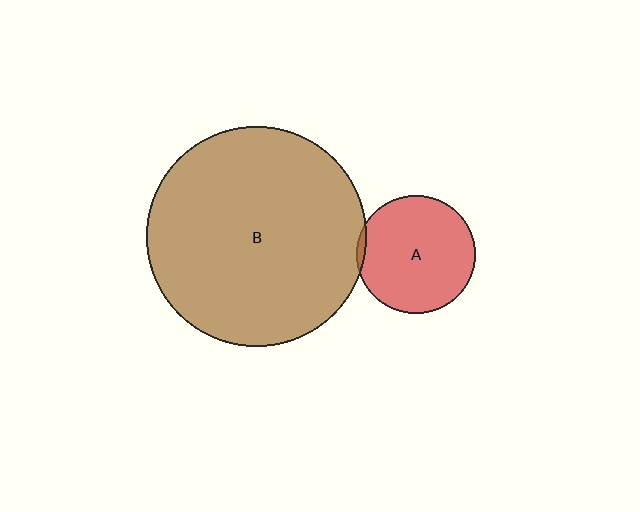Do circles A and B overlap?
Yes.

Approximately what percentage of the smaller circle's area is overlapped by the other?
Approximately 5%.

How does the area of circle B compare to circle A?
Approximately 3.4 times.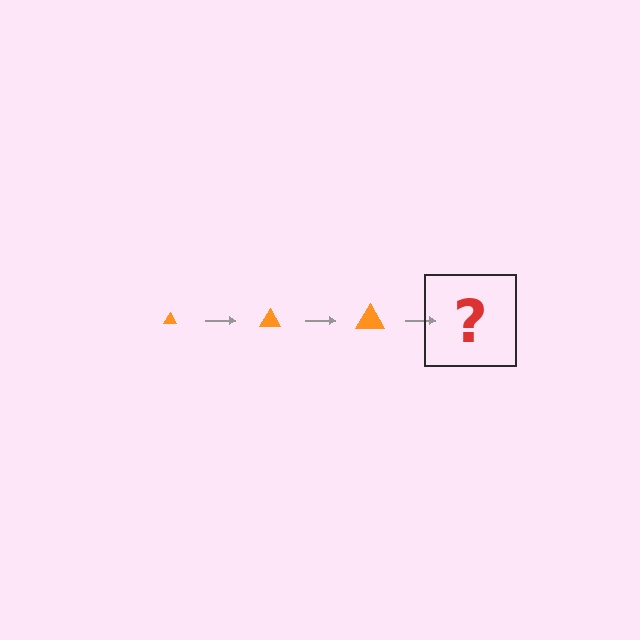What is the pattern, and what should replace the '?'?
The pattern is that the triangle gets progressively larger each step. The '?' should be an orange triangle, larger than the previous one.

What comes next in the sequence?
The next element should be an orange triangle, larger than the previous one.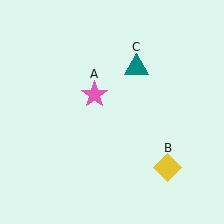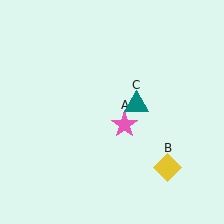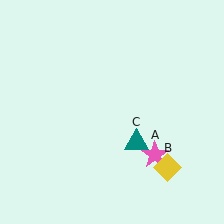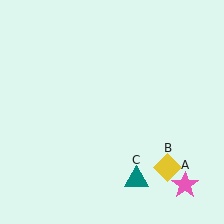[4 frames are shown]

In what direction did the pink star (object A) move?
The pink star (object A) moved down and to the right.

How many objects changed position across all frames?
2 objects changed position: pink star (object A), teal triangle (object C).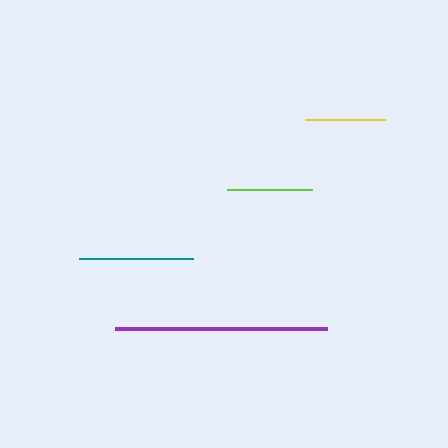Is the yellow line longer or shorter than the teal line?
The teal line is longer than the yellow line.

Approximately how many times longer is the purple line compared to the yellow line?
The purple line is approximately 2.6 times the length of the yellow line.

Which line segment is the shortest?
The yellow line is the shortest at approximately 81 pixels.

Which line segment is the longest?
The purple line is the longest at approximately 212 pixels.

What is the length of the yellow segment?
The yellow segment is approximately 81 pixels long.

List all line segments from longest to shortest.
From longest to shortest: purple, teal, lime, yellow.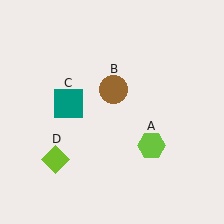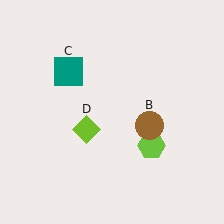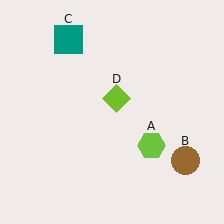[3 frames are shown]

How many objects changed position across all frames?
3 objects changed position: brown circle (object B), teal square (object C), lime diamond (object D).